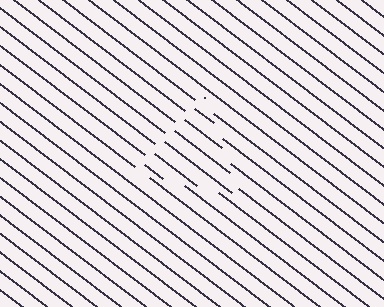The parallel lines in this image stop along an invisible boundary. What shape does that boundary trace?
An illusory triangle. The interior of the shape contains the same grating, shifted by half a period — the contour is defined by the phase discontinuity where line-ends from the inner and outer gratings abut.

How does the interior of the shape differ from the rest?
The interior of the shape contains the same grating, shifted by half a period — the contour is defined by the phase discontinuity where line-ends from the inner and outer gratings abut.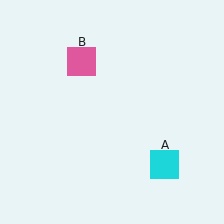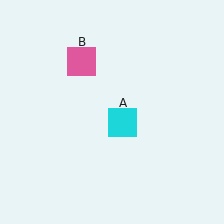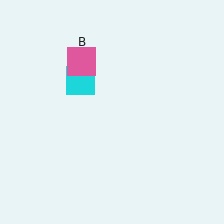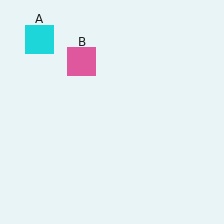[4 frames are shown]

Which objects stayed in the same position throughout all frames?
Pink square (object B) remained stationary.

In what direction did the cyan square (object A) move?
The cyan square (object A) moved up and to the left.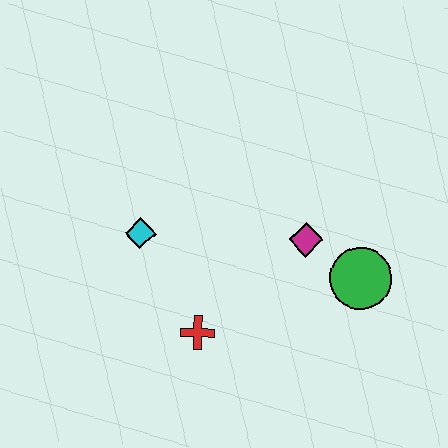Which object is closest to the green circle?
The magenta diamond is closest to the green circle.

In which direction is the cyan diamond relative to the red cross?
The cyan diamond is above the red cross.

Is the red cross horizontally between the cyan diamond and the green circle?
Yes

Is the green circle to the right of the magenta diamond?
Yes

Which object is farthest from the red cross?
The green circle is farthest from the red cross.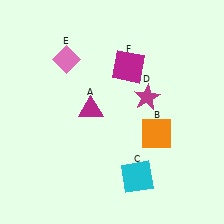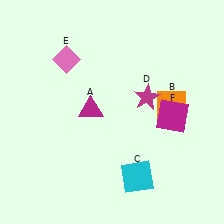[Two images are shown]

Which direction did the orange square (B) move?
The orange square (B) moved up.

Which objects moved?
The objects that moved are: the orange square (B), the magenta square (F).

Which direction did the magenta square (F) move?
The magenta square (F) moved down.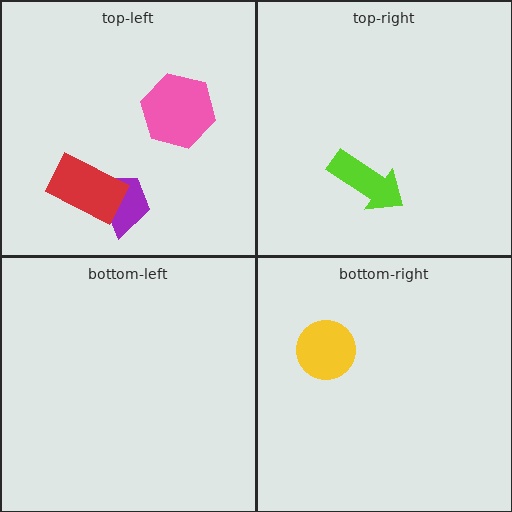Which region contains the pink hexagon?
The top-left region.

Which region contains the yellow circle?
The bottom-right region.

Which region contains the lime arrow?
The top-right region.